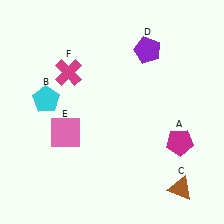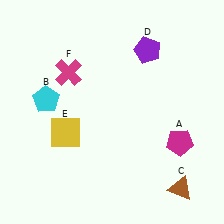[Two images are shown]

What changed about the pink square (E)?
In Image 1, E is pink. In Image 2, it changed to yellow.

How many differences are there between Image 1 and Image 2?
There is 1 difference between the two images.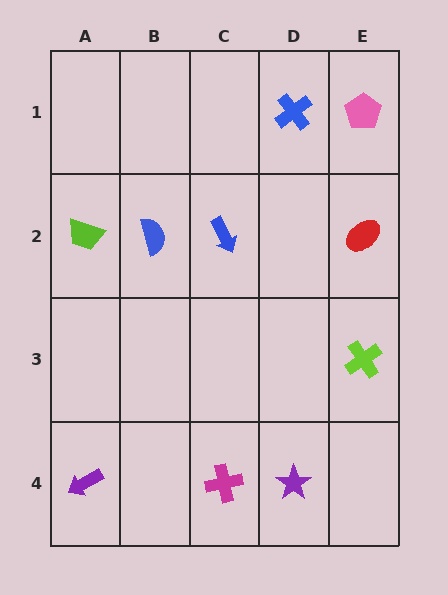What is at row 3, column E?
A lime cross.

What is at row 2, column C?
A blue arrow.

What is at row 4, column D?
A purple star.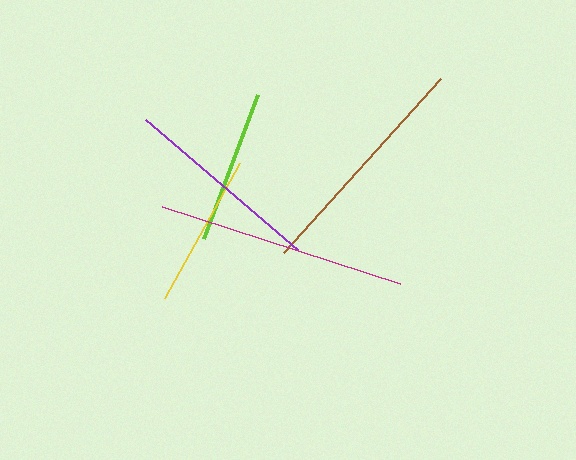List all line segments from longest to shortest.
From longest to shortest: magenta, brown, purple, yellow, lime.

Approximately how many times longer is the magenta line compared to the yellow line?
The magenta line is approximately 1.6 times the length of the yellow line.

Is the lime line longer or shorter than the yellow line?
The yellow line is longer than the lime line.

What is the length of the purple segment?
The purple segment is approximately 200 pixels long.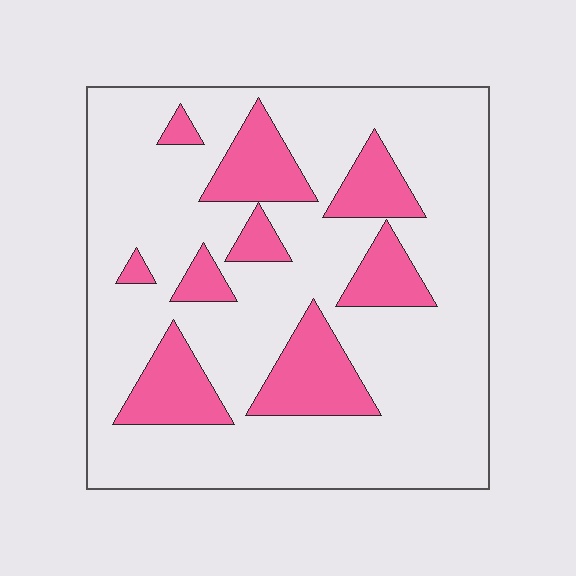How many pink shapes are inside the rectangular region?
9.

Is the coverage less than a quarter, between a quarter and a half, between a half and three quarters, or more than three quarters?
Less than a quarter.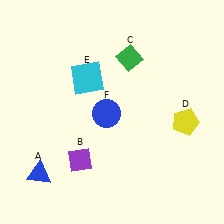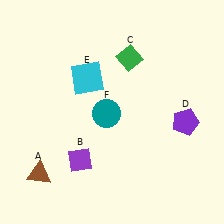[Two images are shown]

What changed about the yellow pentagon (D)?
In Image 1, D is yellow. In Image 2, it changed to purple.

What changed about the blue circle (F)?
In Image 1, F is blue. In Image 2, it changed to teal.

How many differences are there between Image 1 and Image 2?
There are 3 differences between the two images.